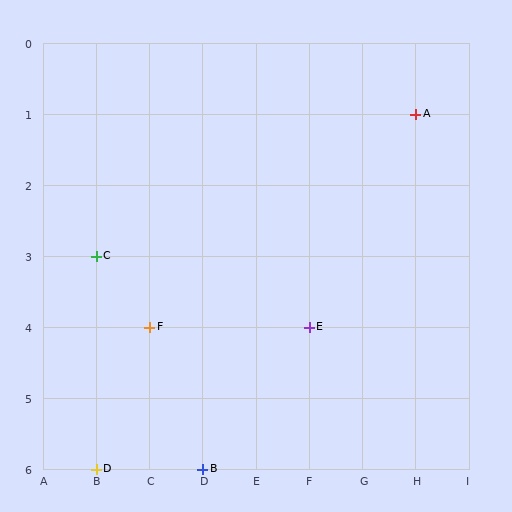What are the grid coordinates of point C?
Point C is at grid coordinates (B, 3).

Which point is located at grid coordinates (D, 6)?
Point B is at (D, 6).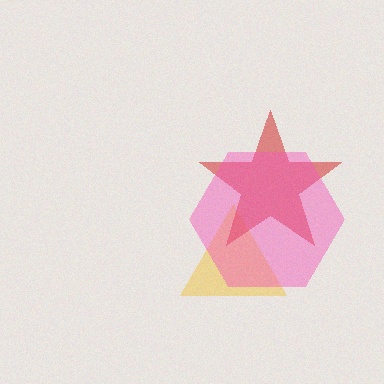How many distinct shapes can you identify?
There are 3 distinct shapes: a yellow triangle, a red star, a pink hexagon.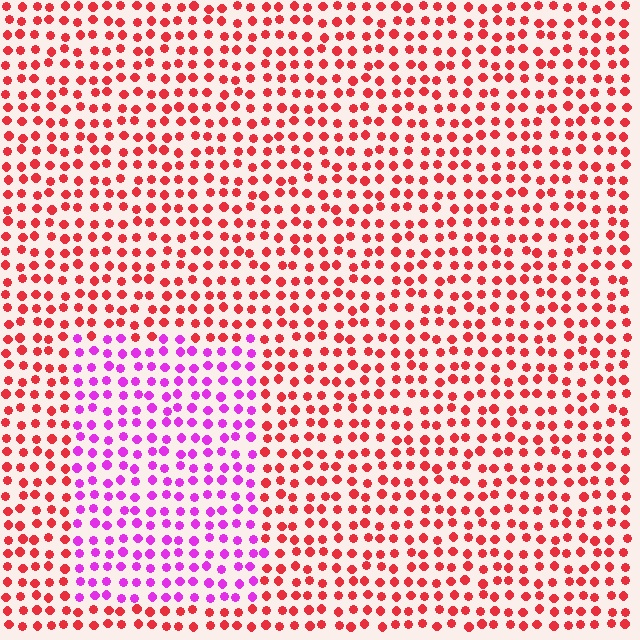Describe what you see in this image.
The image is filled with small red elements in a uniform arrangement. A rectangle-shaped region is visible where the elements are tinted to a slightly different hue, forming a subtle color boundary.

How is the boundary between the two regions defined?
The boundary is defined purely by a slight shift in hue (about 57 degrees). Spacing, size, and orientation are identical on both sides.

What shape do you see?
I see a rectangle.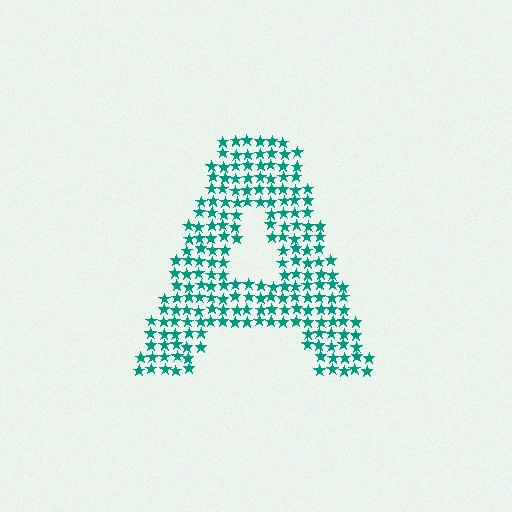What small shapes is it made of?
It is made of small stars.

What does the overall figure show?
The overall figure shows the letter A.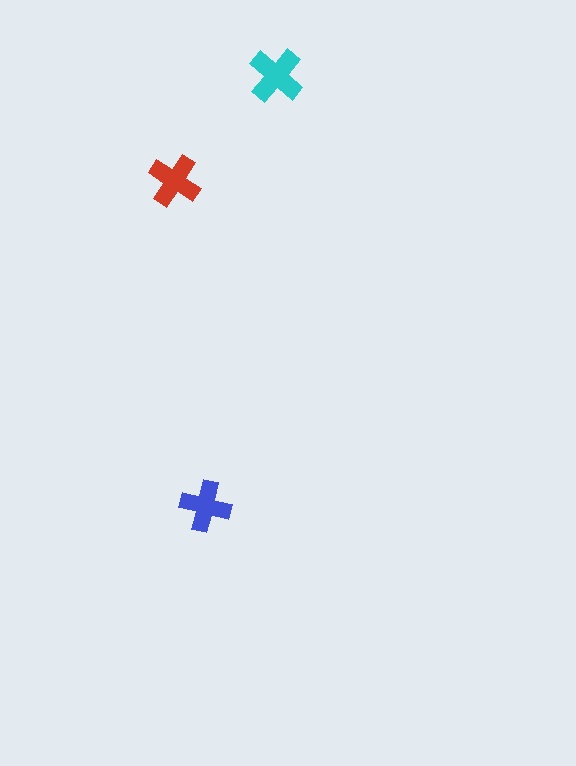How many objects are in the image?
There are 3 objects in the image.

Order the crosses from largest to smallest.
the cyan one, the red one, the blue one.